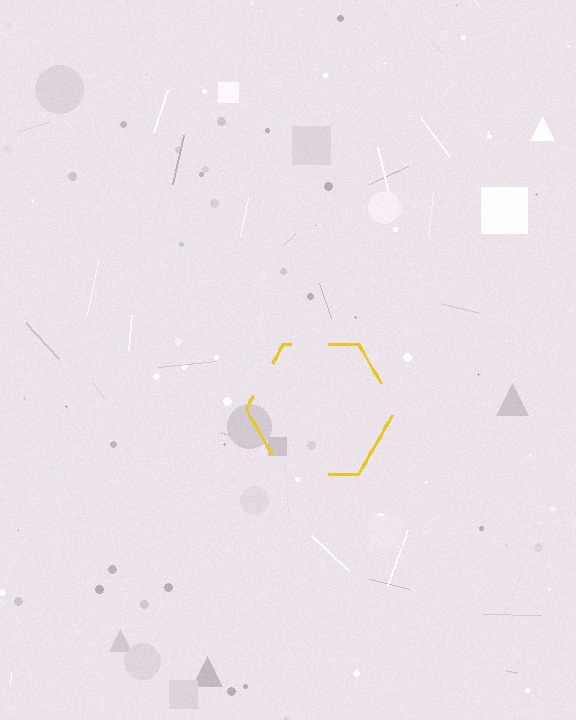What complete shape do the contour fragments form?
The contour fragments form a hexagon.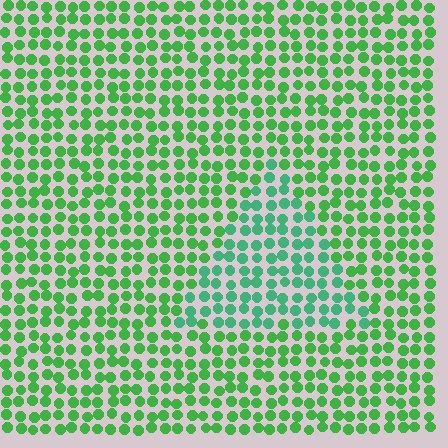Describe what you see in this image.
The image is filled with small green elements in a uniform arrangement. A triangle-shaped region is visible where the elements are tinted to a slightly different hue, forming a subtle color boundary.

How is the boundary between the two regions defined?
The boundary is defined purely by a slight shift in hue (about 29 degrees). Spacing, size, and orientation are identical on both sides.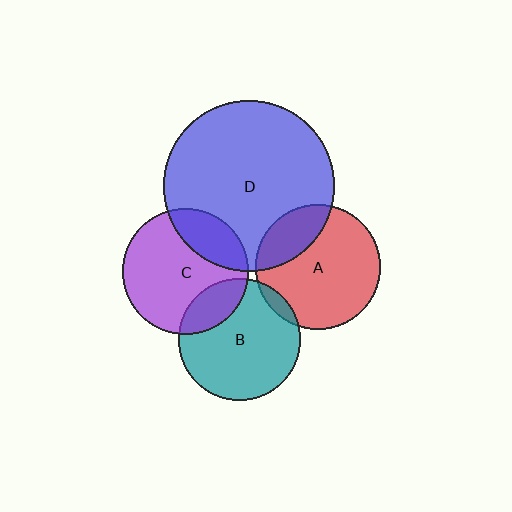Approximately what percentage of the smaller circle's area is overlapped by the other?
Approximately 25%.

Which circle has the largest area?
Circle D (blue).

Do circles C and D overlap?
Yes.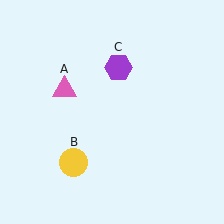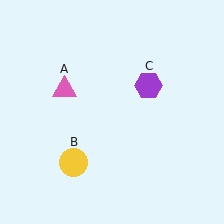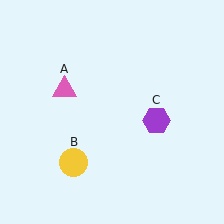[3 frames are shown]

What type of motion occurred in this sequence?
The purple hexagon (object C) rotated clockwise around the center of the scene.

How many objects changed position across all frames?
1 object changed position: purple hexagon (object C).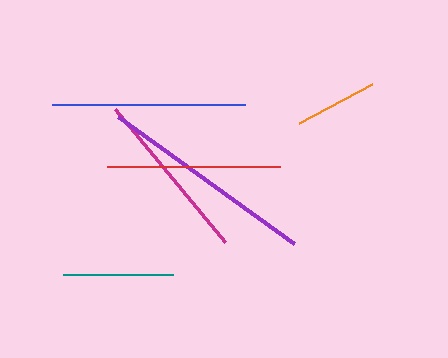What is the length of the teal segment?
The teal segment is approximately 110 pixels long.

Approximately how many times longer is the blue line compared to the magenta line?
The blue line is approximately 1.1 times the length of the magenta line.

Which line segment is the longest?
The purple line is the longest at approximately 217 pixels.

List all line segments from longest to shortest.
From longest to shortest: purple, blue, red, magenta, teal, orange.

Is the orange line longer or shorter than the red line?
The red line is longer than the orange line.